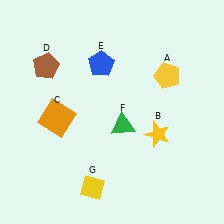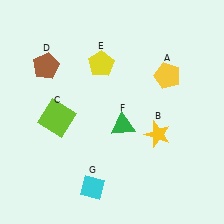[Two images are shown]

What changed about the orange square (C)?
In Image 1, C is orange. In Image 2, it changed to lime.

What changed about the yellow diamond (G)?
In Image 1, G is yellow. In Image 2, it changed to cyan.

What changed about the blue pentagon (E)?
In Image 1, E is blue. In Image 2, it changed to yellow.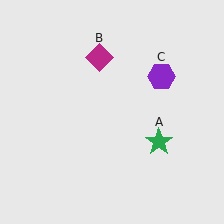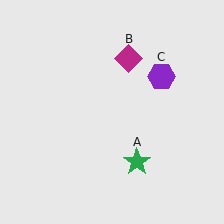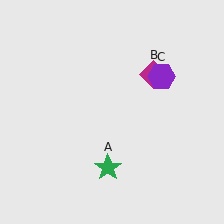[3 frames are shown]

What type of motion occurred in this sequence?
The green star (object A), magenta diamond (object B) rotated clockwise around the center of the scene.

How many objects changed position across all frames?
2 objects changed position: green star (object A), magenta diamond (object B).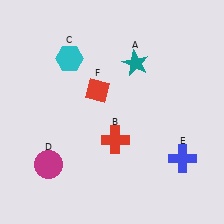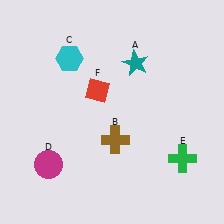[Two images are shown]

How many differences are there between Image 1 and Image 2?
There are 2 differences between the two images.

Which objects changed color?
B changed from red to brown. E changed from blue to green.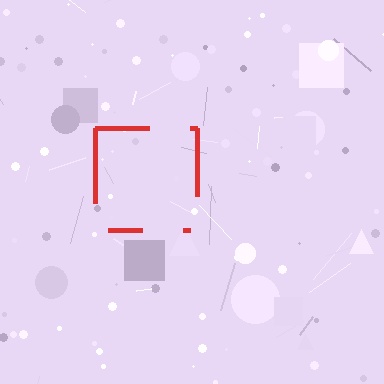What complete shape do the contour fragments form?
The contour fragments form a square.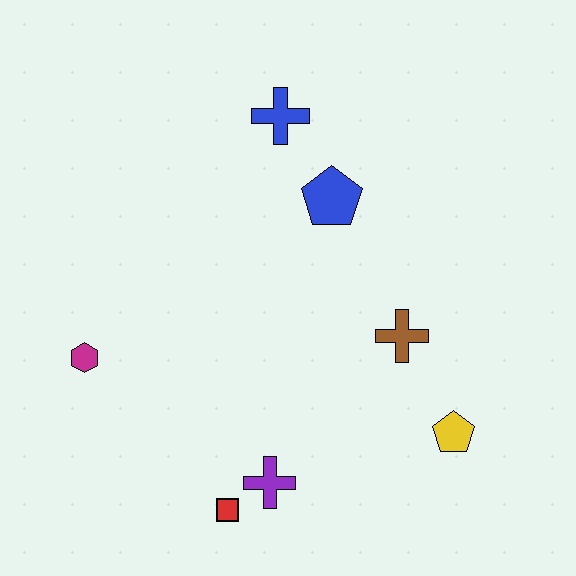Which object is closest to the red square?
The purple cross is closest to the red square.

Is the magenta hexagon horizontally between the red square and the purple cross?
No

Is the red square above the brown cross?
No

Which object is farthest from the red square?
The blue cross is farthest from the red square.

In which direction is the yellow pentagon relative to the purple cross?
The yellow pentagon is to the right of the purple cross.